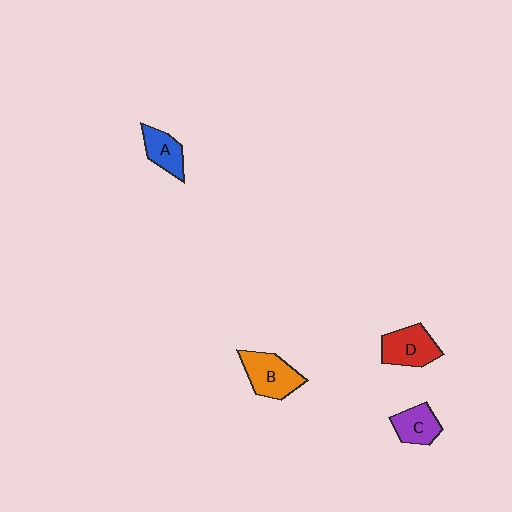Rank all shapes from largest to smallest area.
From largest to smallest: B (orange), D (red), C (purple), A (blue).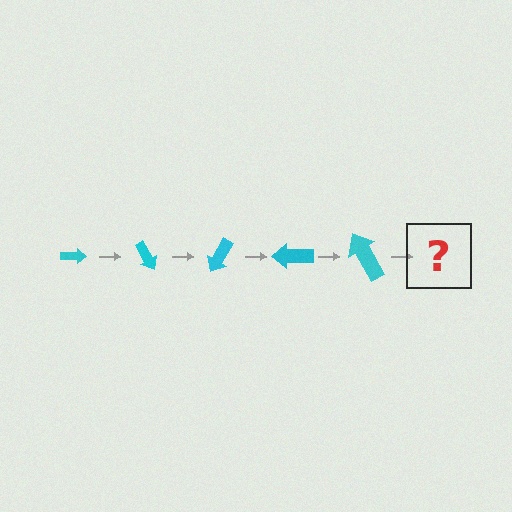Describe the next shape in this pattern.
It should be an arrow, larger than the previous one and rotated 300 degrees from the start.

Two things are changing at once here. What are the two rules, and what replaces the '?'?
The two rules are that the arrow grows larger each step and it rotates 60 degrees each step. The '?' should be an arrow, larger than the previous one and rotated 300 degrees from the start.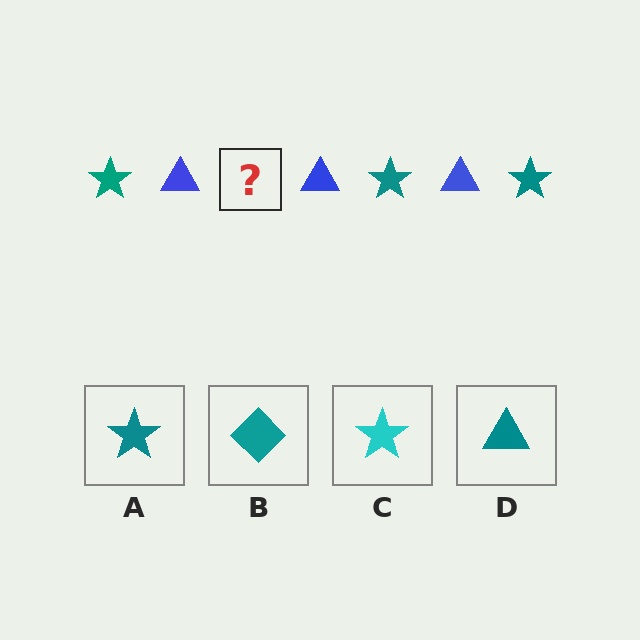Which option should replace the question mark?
Option A.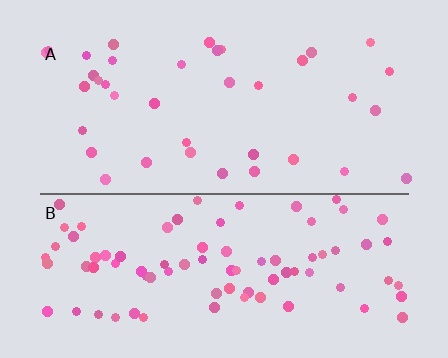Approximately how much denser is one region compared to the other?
Approximately 2.3× — region B over region A.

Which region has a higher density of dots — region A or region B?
B (the bottom).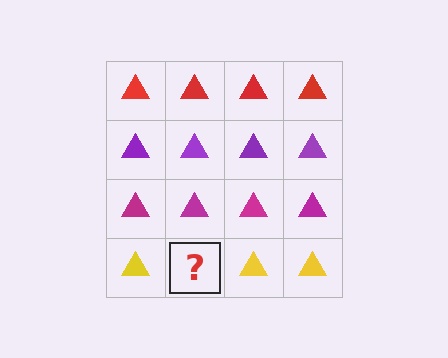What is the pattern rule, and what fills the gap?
The rule is that each row has a consistent color. The gap should be filled with a yellow triangle.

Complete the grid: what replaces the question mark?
The question mark should be replaced with a yellow triangle.